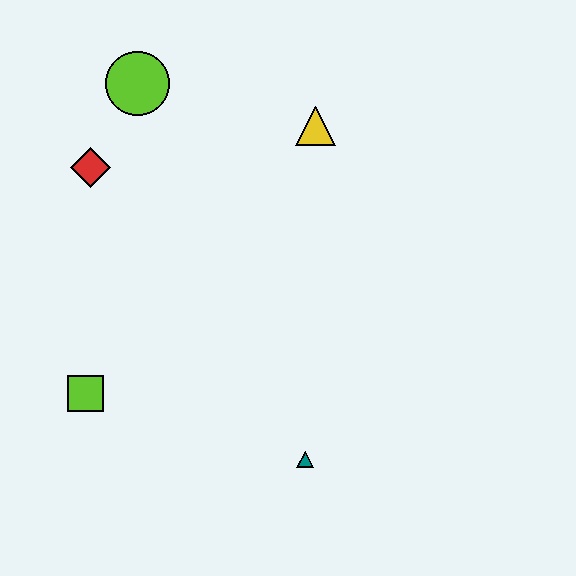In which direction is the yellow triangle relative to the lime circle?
The yellow triangle is to the right of the lime circle.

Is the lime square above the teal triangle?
Yes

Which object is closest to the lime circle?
The red diamond is closest to the lime circle.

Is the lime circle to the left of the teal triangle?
Yes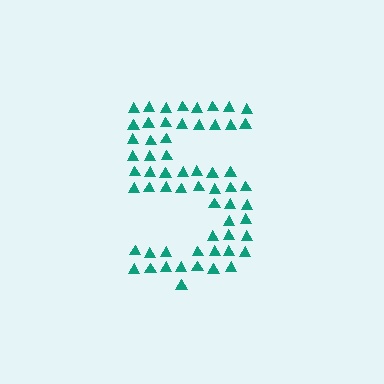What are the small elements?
The small elements are triangles.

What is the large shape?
The large shape is the digit 5.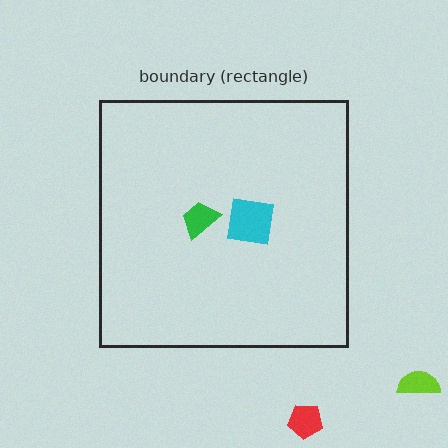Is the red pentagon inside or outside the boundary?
Outside.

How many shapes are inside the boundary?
2 inside, 2 outside.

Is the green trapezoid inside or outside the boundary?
Inside.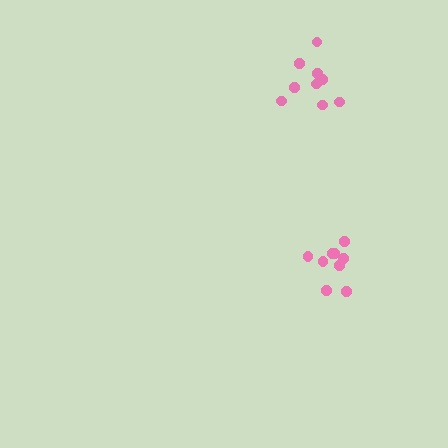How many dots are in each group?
Group 1: 9 dots, Group 2: 10 dots (19 total).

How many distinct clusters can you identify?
There are 2 distinct clusters.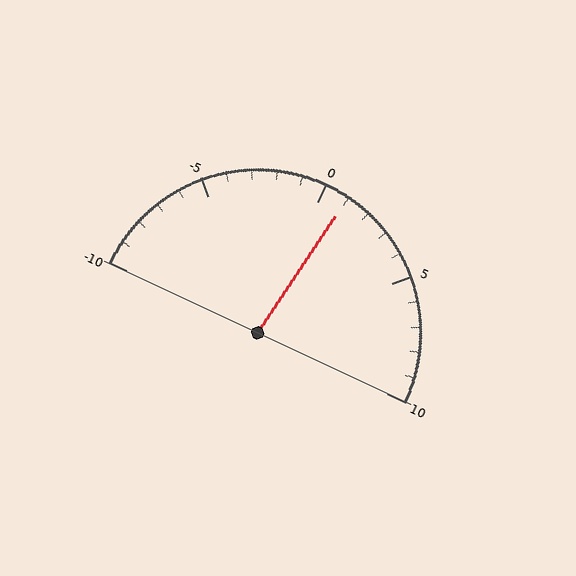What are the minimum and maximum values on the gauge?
The gauge ranges from -10 to 10.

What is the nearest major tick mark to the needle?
The nearest major tick mark is 0.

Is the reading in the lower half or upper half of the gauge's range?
The reading is in the upper half of the range (-10 to 10).